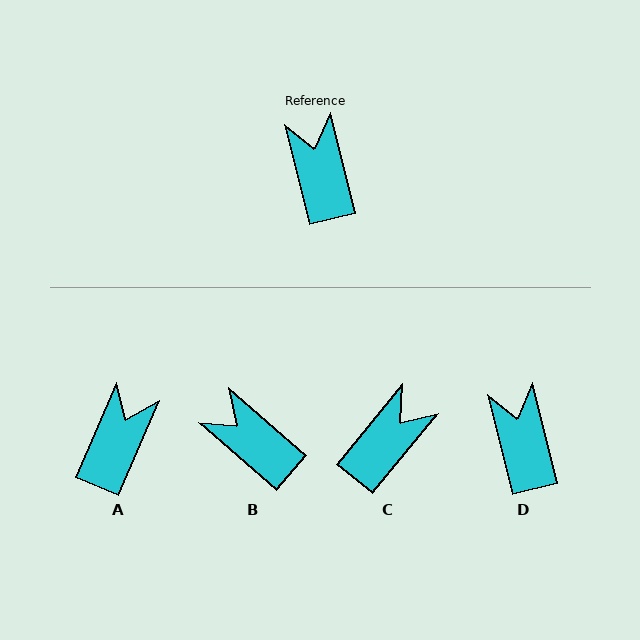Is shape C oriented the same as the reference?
No, it is off by about 53 degrees.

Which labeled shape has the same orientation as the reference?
D.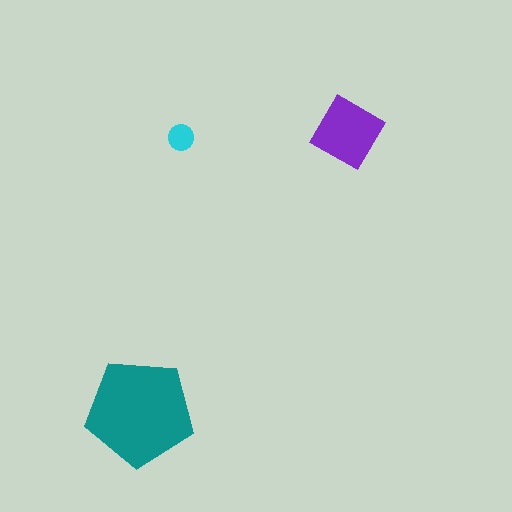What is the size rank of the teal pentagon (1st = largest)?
1st.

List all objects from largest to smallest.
The teal pentagon, the purple diamond, the cyan circle.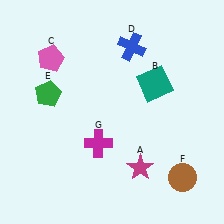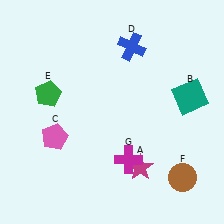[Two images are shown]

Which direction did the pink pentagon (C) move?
The pink pentagon (C) moved down.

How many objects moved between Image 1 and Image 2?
3 objects moved between the two images.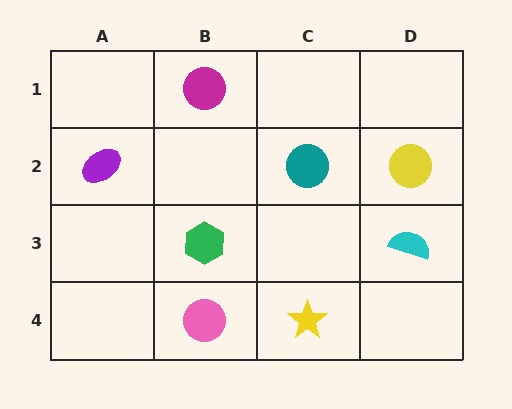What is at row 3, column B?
A green hexagon.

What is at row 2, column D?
A yellow circle.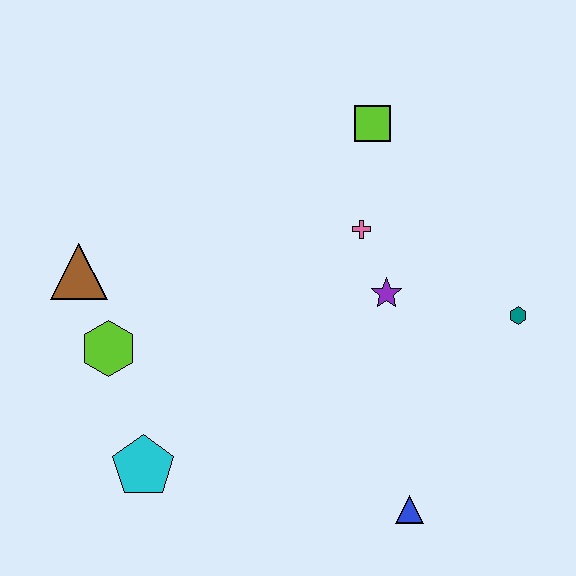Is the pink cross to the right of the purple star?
No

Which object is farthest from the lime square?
The cyan pentagon is farthest from the lime square.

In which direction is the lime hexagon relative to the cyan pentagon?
The lime hexagon is above the cyan pentagon.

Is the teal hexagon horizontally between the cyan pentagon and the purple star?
No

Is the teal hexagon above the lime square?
No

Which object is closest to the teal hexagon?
The purple star is closest to the teal hexagon.